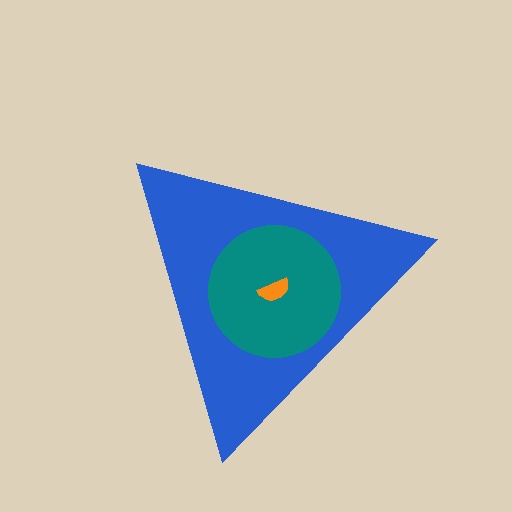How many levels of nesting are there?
3.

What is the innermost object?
The orange semicircle.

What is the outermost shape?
The blue triangle.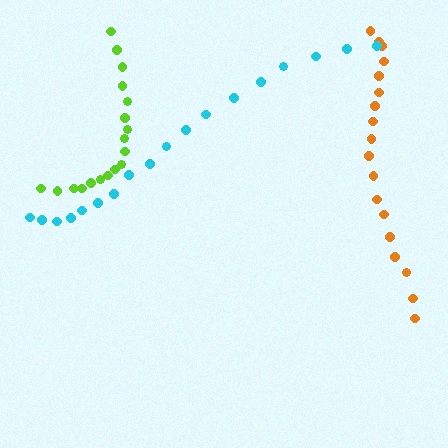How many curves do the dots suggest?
There are 3 distinct paths.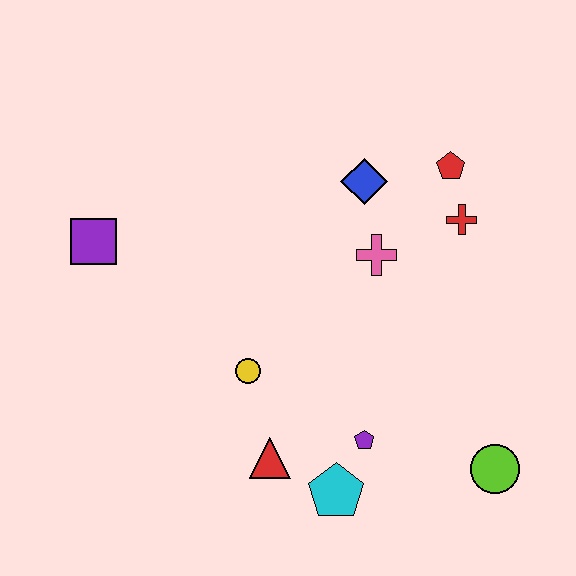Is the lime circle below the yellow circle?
Yes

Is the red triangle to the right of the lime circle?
No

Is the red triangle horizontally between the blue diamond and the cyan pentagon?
No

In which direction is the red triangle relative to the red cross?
The red triangle is below the red cross.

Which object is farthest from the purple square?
The lime circle is farthest from the purple square.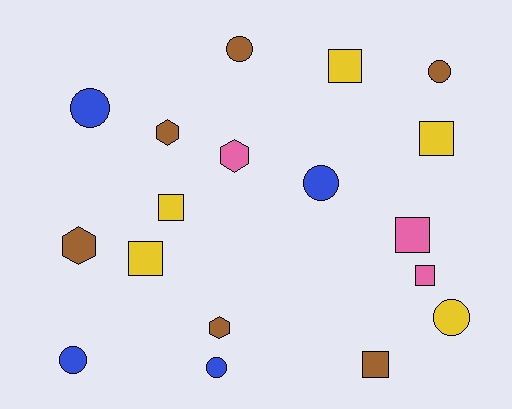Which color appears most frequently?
Brown, with 6 objects.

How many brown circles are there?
There are 2 brown circles.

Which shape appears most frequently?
Square, with 7 objects.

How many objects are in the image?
There are 18 objects.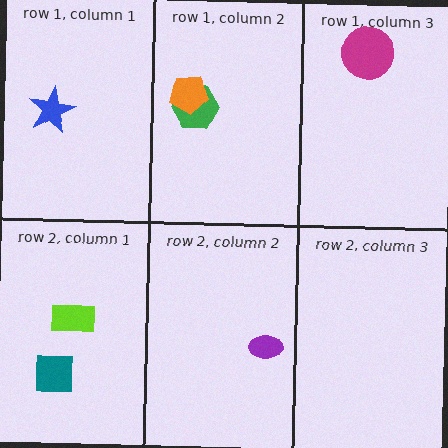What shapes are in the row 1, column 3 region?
The magenta circle.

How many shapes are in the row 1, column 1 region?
1.